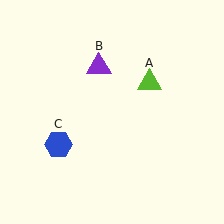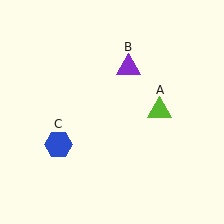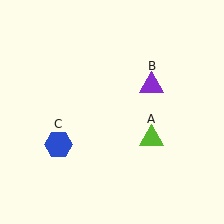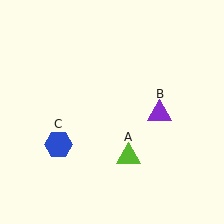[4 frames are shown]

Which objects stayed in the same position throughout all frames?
Blue hexagon (object C) remained stationary.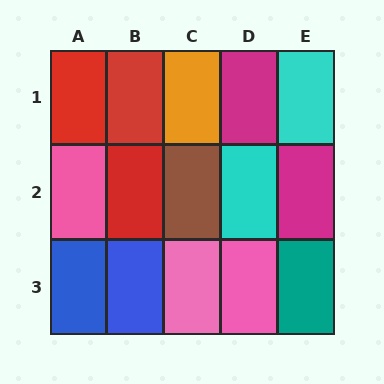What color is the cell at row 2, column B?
Red.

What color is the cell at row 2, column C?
Brown.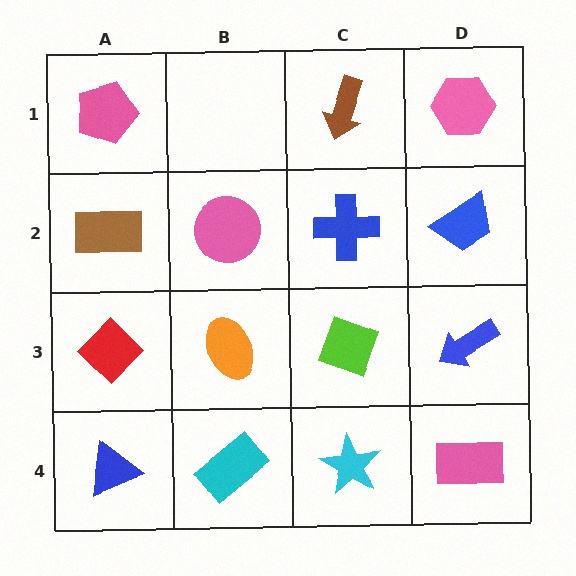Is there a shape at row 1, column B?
No, that cell is empty.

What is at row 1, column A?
A pink pentagon.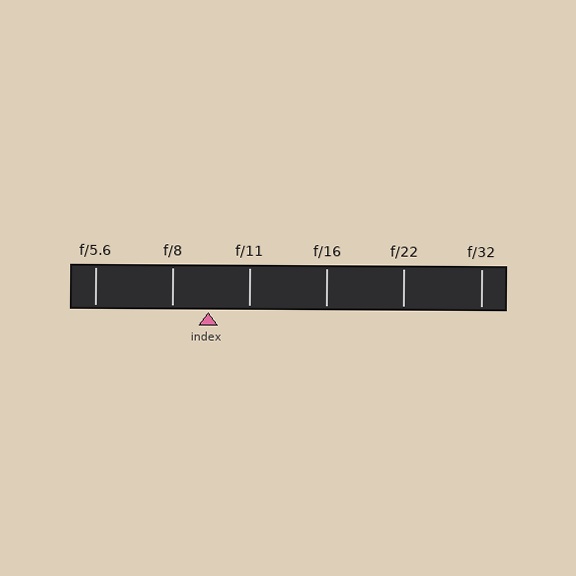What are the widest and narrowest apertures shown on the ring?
The widest aperture shown is f/5.6 and the narrowest is f/32.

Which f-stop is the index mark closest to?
The index mark is closest to f/8.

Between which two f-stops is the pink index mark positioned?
The index mark is between f/8 and f/11.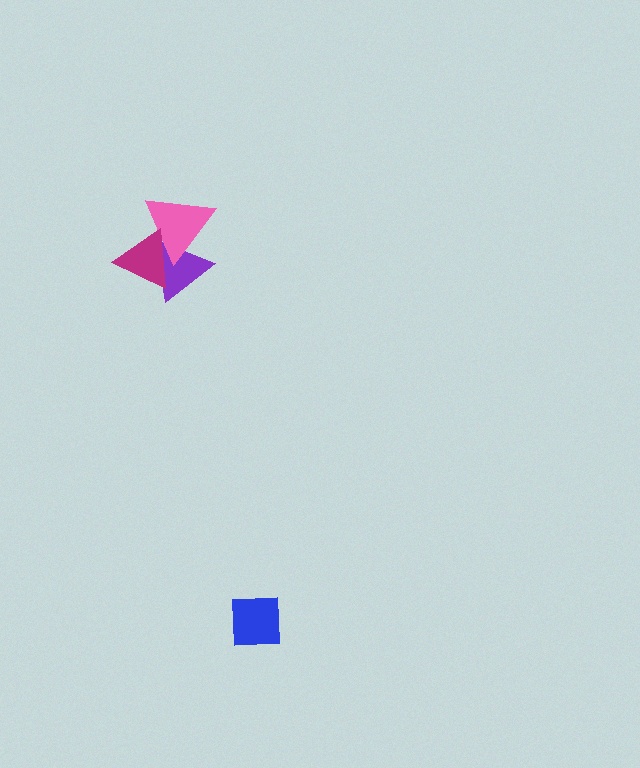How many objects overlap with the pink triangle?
2 objects overlap with the pink triangle.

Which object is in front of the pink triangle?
The magenta triangle is in front of the pink triangle.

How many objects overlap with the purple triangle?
2 objects overlap with the purple triangle.